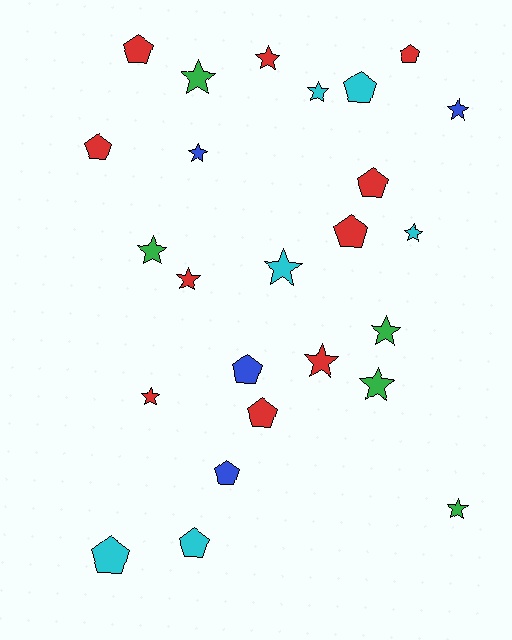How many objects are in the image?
There are 25 objects.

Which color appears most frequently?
Red, with 10 objects.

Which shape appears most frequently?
Star, with 14 objects.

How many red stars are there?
There are 4 red stars.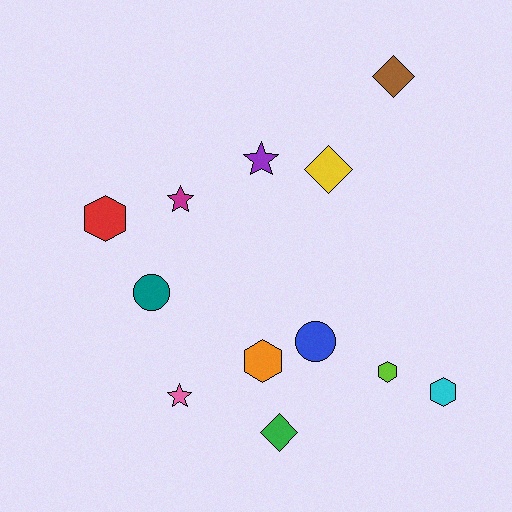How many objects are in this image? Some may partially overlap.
There are 12 objects.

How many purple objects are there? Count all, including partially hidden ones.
There is 1 purple object.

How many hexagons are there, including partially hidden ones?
There are 4 hexagons.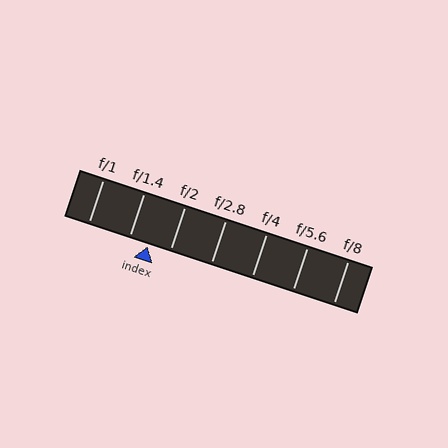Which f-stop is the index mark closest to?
The index mark is closest to f/1.4.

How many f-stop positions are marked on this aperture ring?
There are 7 f-stop positions marked.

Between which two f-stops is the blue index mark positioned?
The index mark is between f/1.4 and f/2.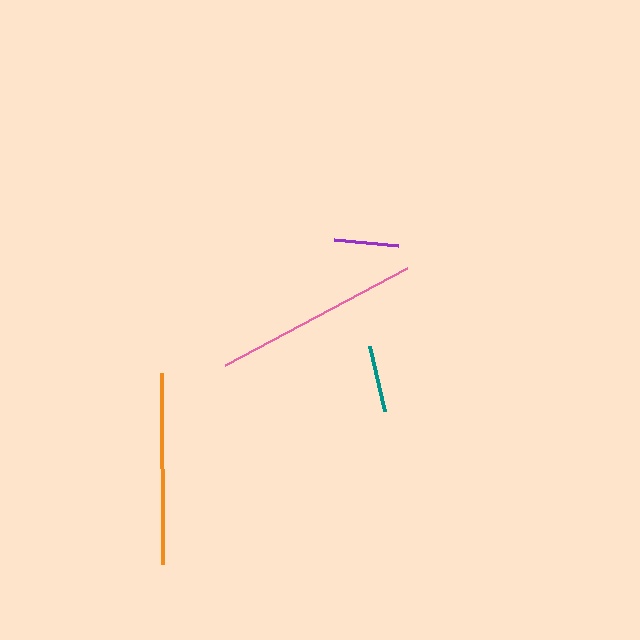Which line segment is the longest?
The pink line is the longest at approximately 206 pixels.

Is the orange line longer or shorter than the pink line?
The pink line is longer than the orange line.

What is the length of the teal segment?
The teal segment is approximately 67 pixels long.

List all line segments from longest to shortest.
From longest to shortest: pink, orange, teal, purple.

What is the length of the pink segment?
The pink segment is approximately 206 pixels long.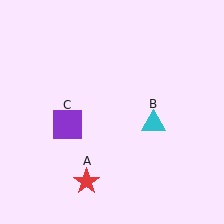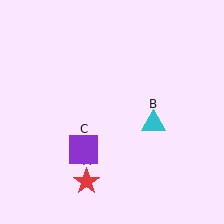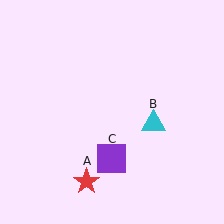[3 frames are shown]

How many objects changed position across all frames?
1 object changed position: purple square (object C).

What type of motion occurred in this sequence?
The purple square (object C) rotated counterclockwise around the center of the scene.